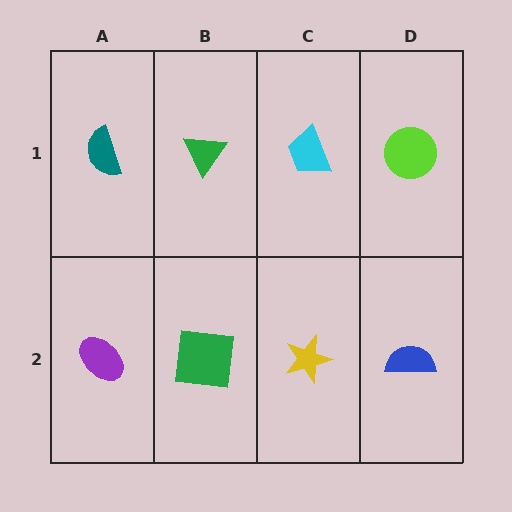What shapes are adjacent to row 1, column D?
A blue semicircle (row 2, column D), a cyan trapezoid (row 1, column C).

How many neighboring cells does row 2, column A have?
2.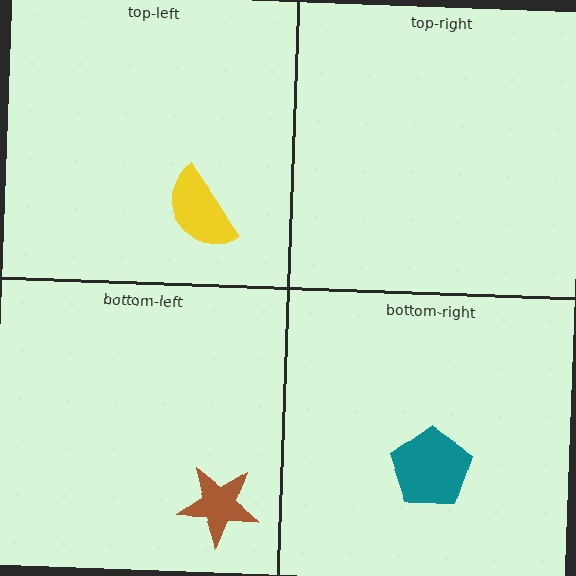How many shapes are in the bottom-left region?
1.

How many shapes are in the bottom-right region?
1.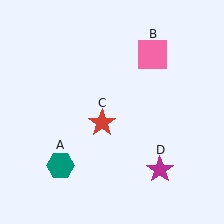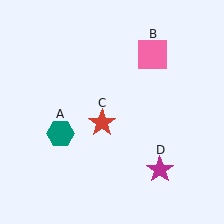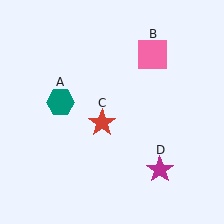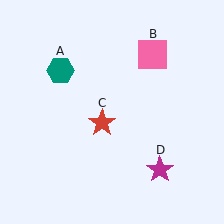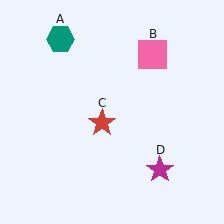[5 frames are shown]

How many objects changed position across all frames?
1 object changed position: teal hexagon (object A).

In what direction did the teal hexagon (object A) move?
The teal hexagon (object A) moved up.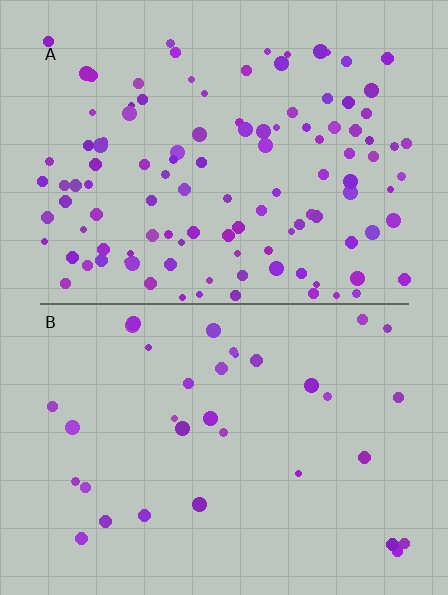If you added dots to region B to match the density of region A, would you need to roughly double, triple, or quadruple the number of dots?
Approximately triple.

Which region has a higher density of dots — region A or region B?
A (the top).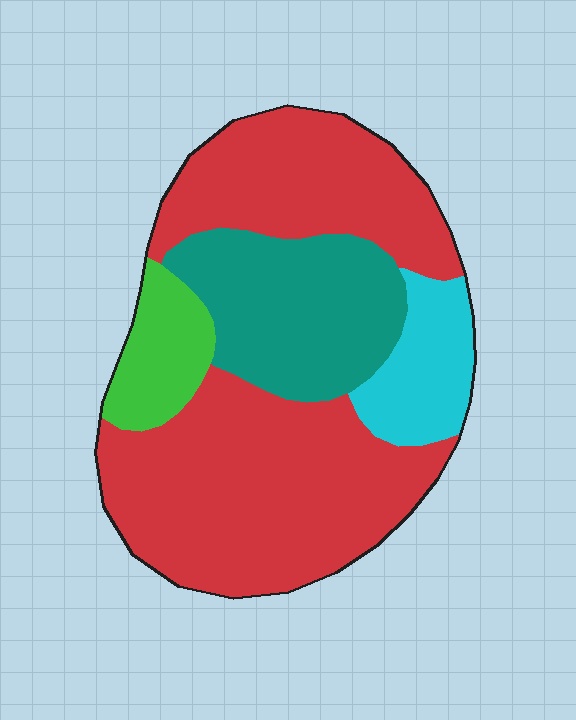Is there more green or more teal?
Teal.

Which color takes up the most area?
Red, at roughly 60%.